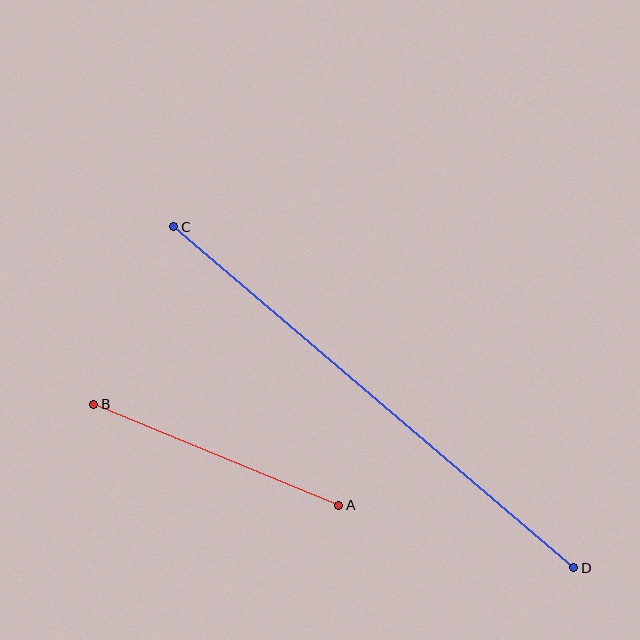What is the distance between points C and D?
The distance is approximately 525 pixels.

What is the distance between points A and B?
The distance is approximately 265 pixels.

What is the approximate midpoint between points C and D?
The midpoint is at approximately (374, 397) pixels.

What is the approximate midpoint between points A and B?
The midpoint is at approximately (216, 455) pixels.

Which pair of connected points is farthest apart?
Points C and D are farthest apart.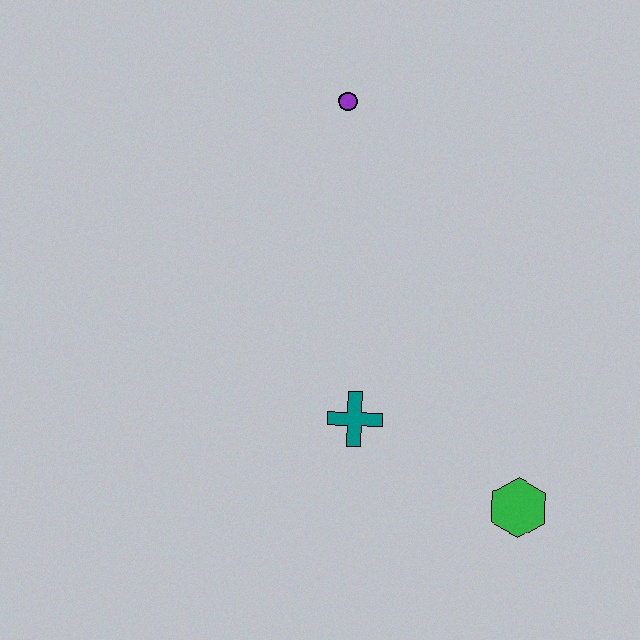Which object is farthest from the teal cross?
The purple circle is farthest from the teal cross.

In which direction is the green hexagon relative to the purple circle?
The green hexagon is below the purple circle.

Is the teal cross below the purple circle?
Yes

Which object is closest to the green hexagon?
The teal cross is closest to the green hexagon.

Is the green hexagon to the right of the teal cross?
Yes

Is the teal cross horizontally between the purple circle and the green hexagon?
Yes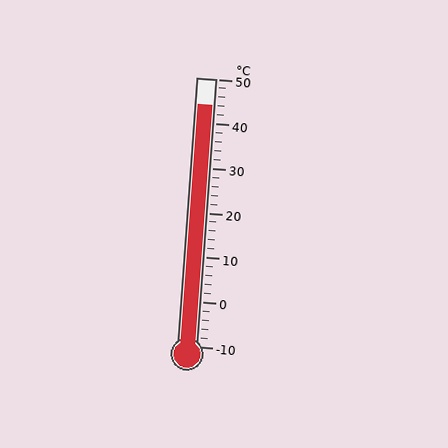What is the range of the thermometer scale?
The thermometer scale ranges from -10°C to 50°C.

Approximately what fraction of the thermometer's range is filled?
The thermometer is filled to approximately 90% of its range.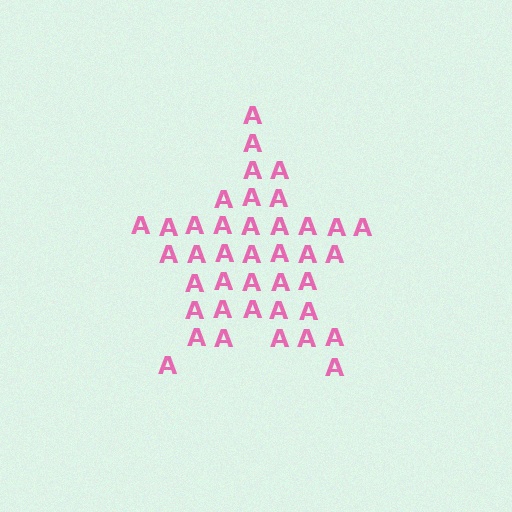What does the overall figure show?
The overall figure shows a star.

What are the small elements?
The small elements are letter A's.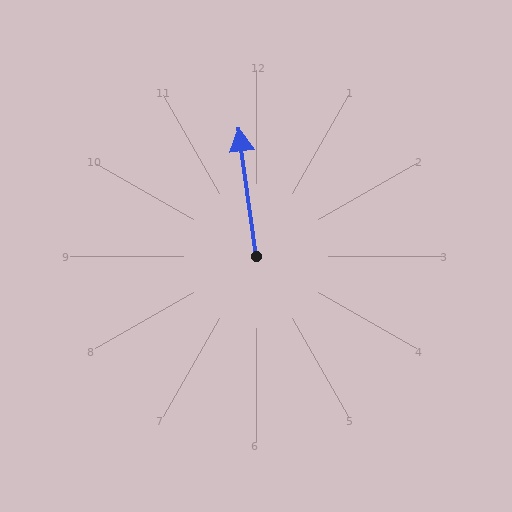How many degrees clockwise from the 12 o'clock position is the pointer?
Approximately 352 degrees.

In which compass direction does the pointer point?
North.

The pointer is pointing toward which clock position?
Roughly 12 o'clock.